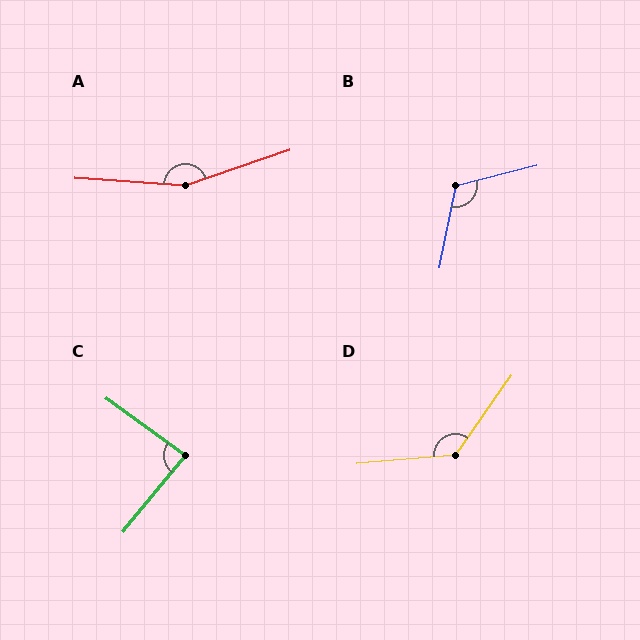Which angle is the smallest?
C, at approximately 87 degrees.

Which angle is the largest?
A, at approximately 157 degrees.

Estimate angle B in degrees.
Approximately 115 degrees.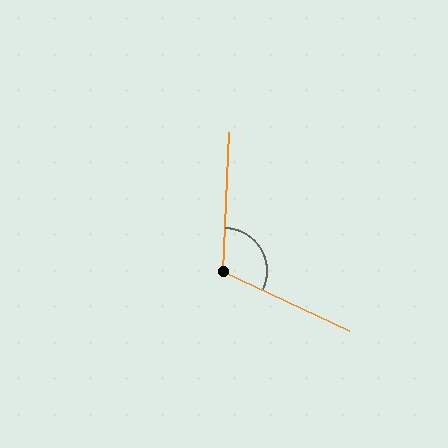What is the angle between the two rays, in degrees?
Approximately 113 degrees.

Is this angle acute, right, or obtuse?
It is obtuse.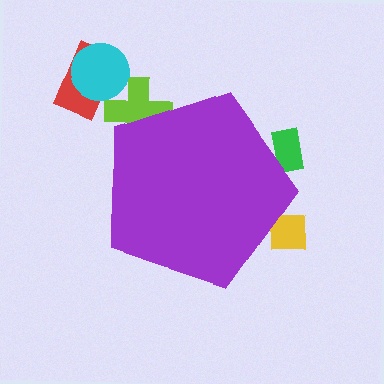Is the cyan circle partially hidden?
No, the cyan circle is fully visible.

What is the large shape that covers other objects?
A purple pentagon.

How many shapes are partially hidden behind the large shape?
3 shapes are partially hidden.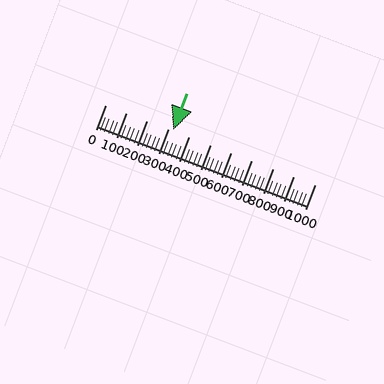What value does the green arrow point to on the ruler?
The green arrow points to approximately 322.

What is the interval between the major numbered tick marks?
The major tick marks are spaced 100 units apart.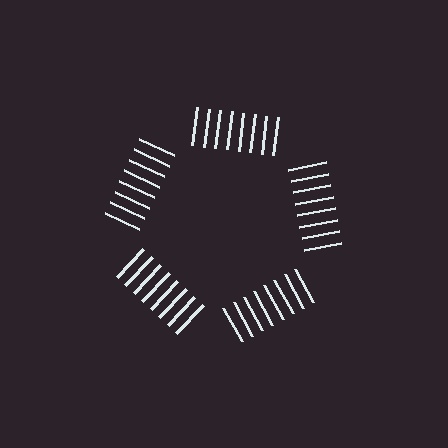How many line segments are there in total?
40 — 8 along each of the 5 edges.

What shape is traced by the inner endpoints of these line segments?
An illusory pentagon — the line segments terminate on its edges but no continuous stroke is drawn.